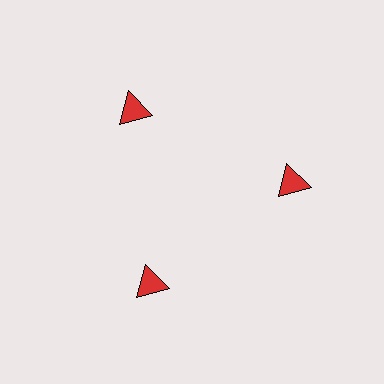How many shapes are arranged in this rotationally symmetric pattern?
There are 3 shapes, arranged in 3 groups of 1.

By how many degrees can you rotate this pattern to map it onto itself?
The pattern maps onto itself every 120 degrees of rotation.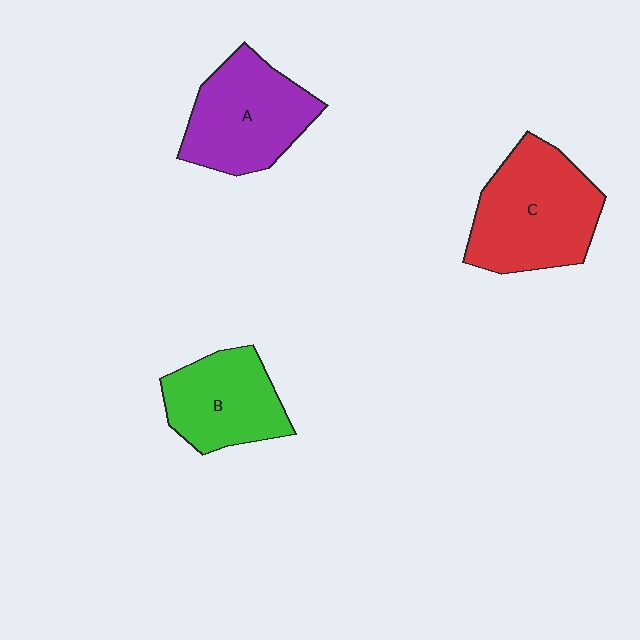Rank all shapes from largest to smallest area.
From largest to smallest: C (red), A (purple), B (green).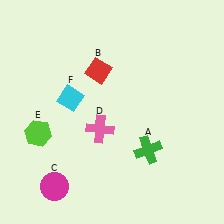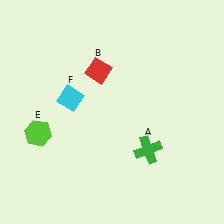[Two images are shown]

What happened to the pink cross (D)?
The pink cross (D) was removed in Image 2. It was in the bottom-left area of Image 1.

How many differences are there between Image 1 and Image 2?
There are 2 differences between the two images.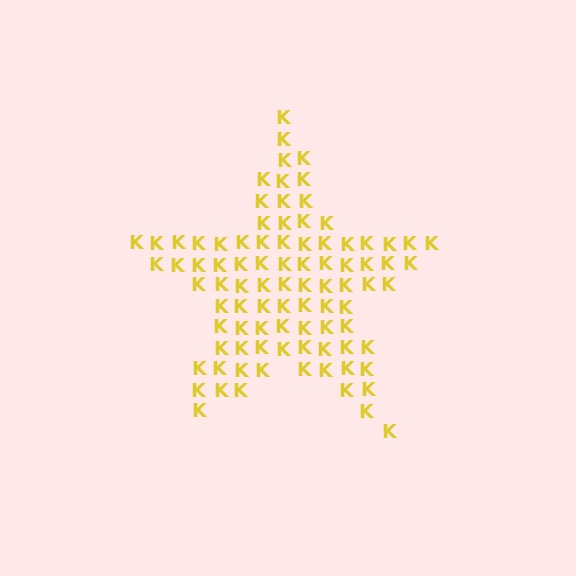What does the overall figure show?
The overall figure shows a star.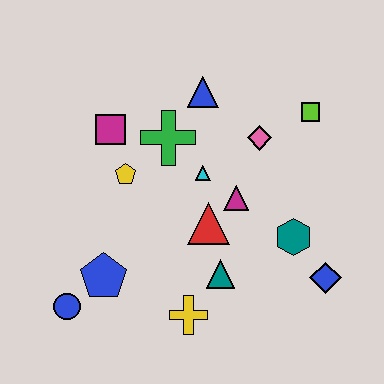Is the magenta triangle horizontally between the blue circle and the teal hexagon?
Yes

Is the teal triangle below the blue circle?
No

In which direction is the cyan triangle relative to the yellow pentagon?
The cyan triangle is to the right of the yellow pentagon.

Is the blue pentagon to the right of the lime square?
No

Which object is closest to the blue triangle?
The green cross is closest to the blue triangle.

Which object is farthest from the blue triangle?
The blue circle is farthest from the blue triangle.